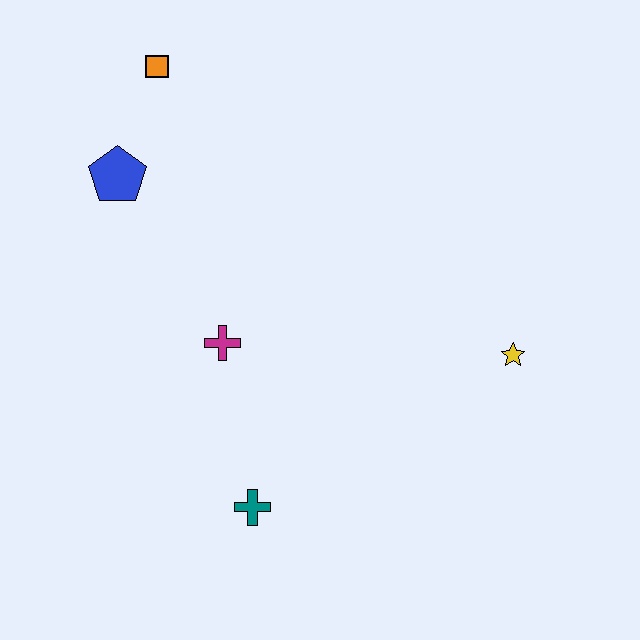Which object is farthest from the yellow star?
The orange square is farthest from the yellow star.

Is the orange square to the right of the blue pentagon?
Yes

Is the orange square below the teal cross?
No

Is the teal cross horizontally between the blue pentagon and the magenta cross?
No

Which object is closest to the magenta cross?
The teal cross is closest to the magenta cross.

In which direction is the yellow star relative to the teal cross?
The yellow star is to the right of the teal cross.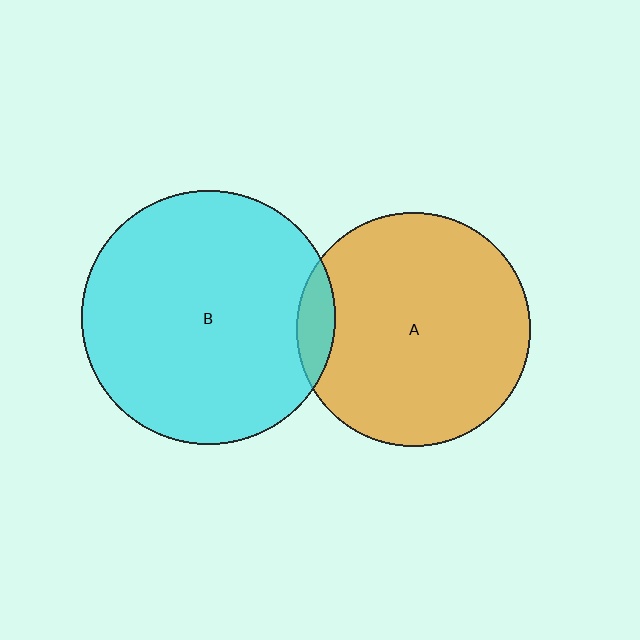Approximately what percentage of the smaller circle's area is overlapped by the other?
Approximately 10%.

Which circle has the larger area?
Circle B (cyan).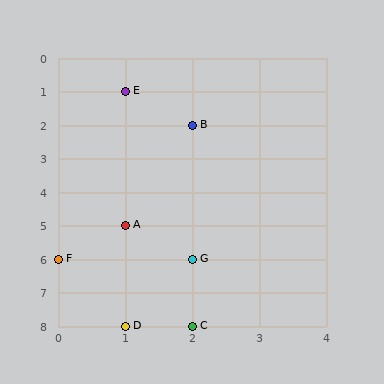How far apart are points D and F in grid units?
Points D and F are 1 column and 2 rows apart (about 2.2 grid units diagonally).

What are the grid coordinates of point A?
Point A is at grid coordinates (1, 5).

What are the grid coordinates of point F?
Point F is at grid coordinates (0, 6).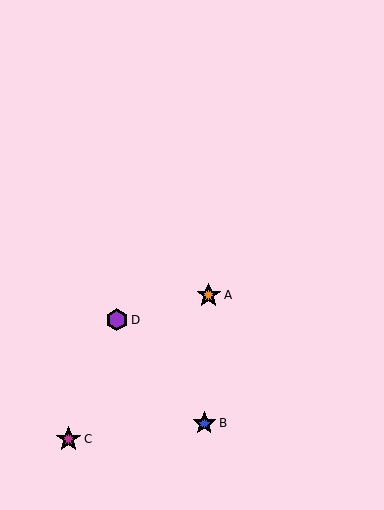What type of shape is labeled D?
Shape D is a purple hexagon.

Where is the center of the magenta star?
The center of the magenta star is at (68, 439).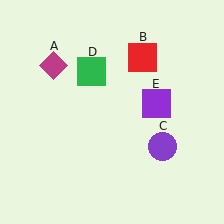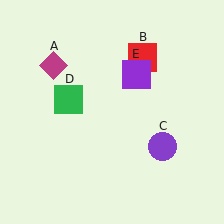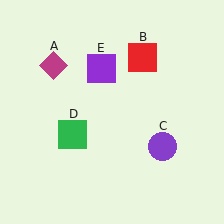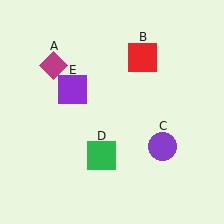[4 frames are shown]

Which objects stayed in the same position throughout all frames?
Magenta diamond (object A) and red square (object B) and purple circle (object C) remained stationary.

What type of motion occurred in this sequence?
The green square (object D), purple square (object E) rotated counterclockwise around the center of the scene.